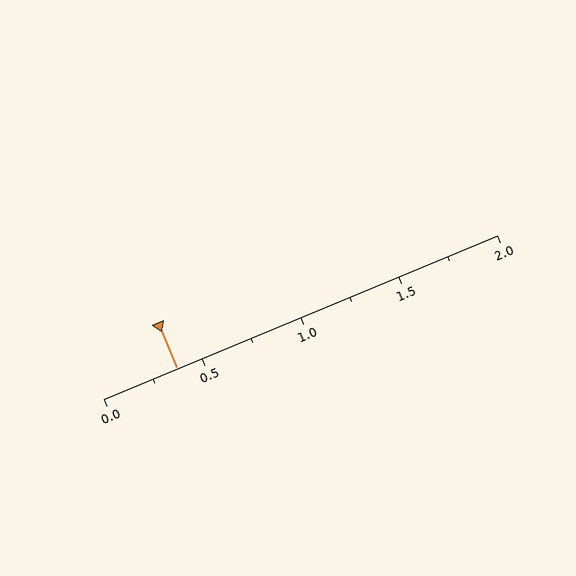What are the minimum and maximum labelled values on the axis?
The axis runs from 0.0 to 2.0.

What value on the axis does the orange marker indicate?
The marker indicates approximately 0.38.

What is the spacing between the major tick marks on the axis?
The major ticks are spaced 0.5 apart.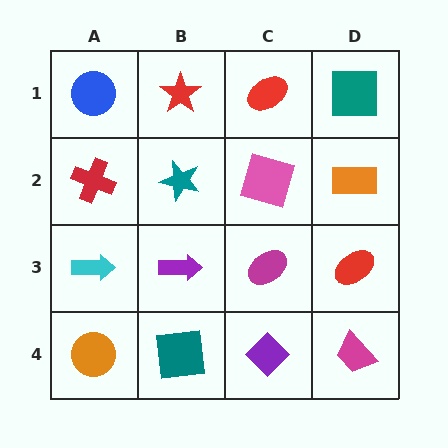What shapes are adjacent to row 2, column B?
A red star (row 1, column B), a purple arrow (row 3, column B), a red cross (row 2, column A), a pink square (row 2, column C).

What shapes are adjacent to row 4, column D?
A red ellipse (row 3, column D), a purple diamond (row 4, column C).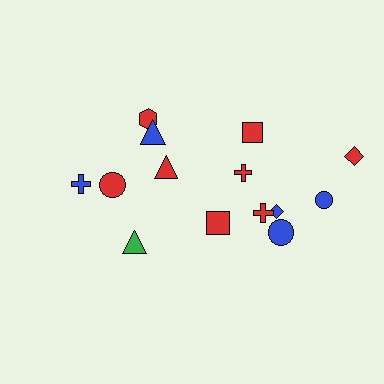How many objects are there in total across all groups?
There are 14 objects.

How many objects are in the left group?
There are 6 objects.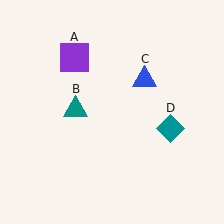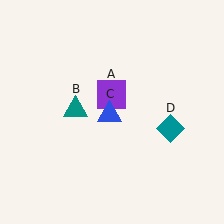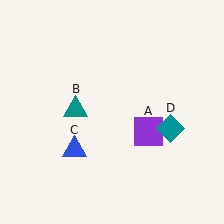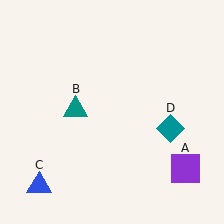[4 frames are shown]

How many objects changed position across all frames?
2 objects changed position: purple square (object A), blue triangle (object C).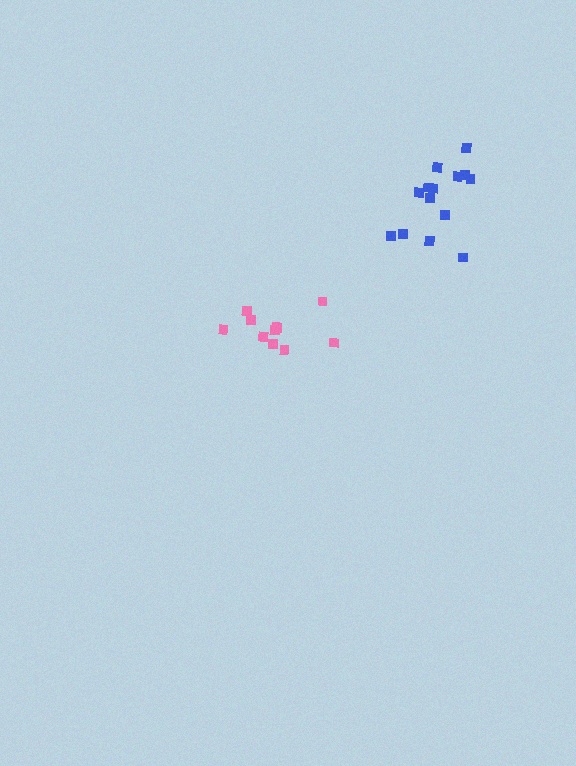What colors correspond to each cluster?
The clusters are colored: blue, pink.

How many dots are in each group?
Group 1: 14 dots, Group 2: 10 dots (24 total).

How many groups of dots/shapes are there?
There are 2 groups.